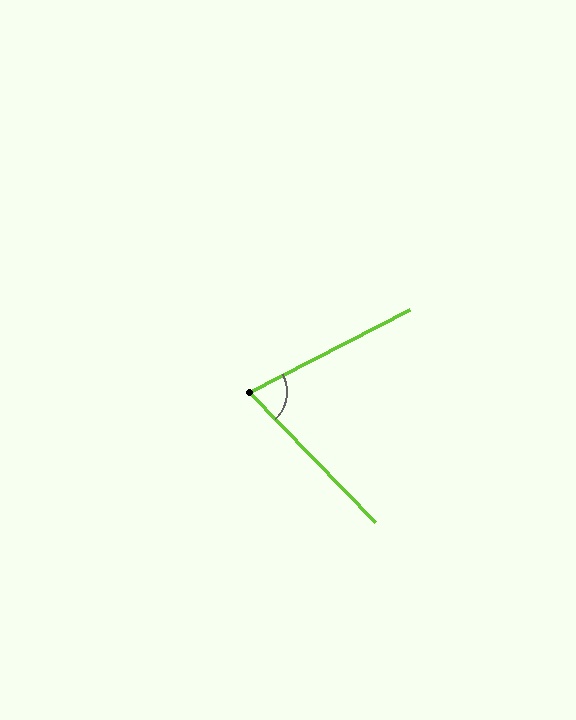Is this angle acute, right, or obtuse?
It is acute.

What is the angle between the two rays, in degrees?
Approximately 73 degrees.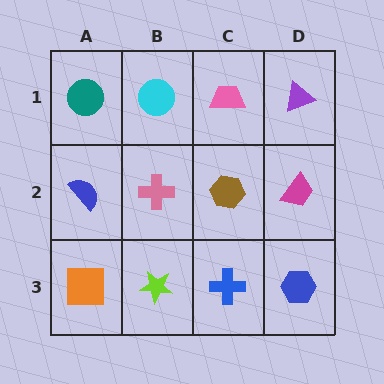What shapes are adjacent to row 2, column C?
A pink trapezoid (row 1, column C), a blue cross (row 3, column C), a pink cross (row 2, column B), a magenta trapezoid (row 2, column D).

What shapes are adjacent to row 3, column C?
A brown hexagon (row 2, column C), a lime star (row 3, column B), a blue hexagon (row 3, column D).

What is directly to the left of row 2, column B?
A blue semicircle.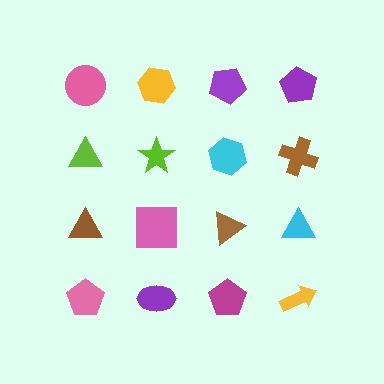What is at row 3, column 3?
A brown triangle.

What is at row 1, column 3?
A purple pentagon.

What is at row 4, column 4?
A yellow arrow.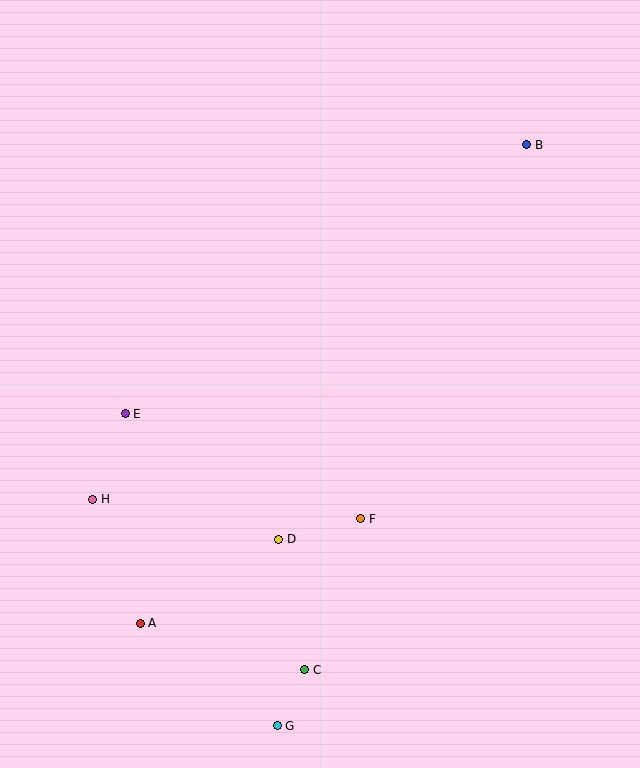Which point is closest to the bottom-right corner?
Point C is closest to the bottom-right corner.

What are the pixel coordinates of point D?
Point D is at (279, 539).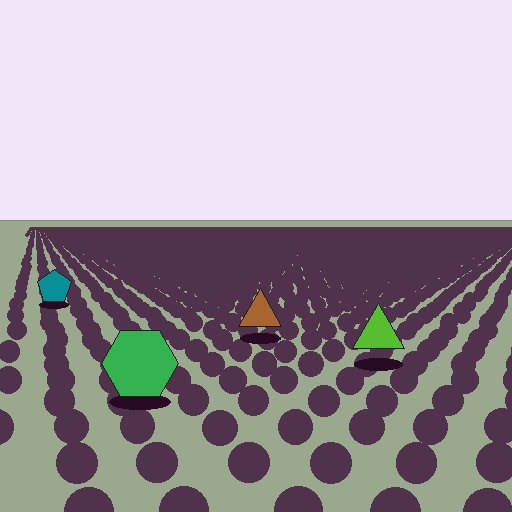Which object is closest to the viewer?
The green hexagon is closest. The texture marks near it are larger and more spread out.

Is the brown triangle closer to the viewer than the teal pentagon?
Yes. The brown triangle is closer — you can tell from the texture gradient: the ground texture is coarser near it.